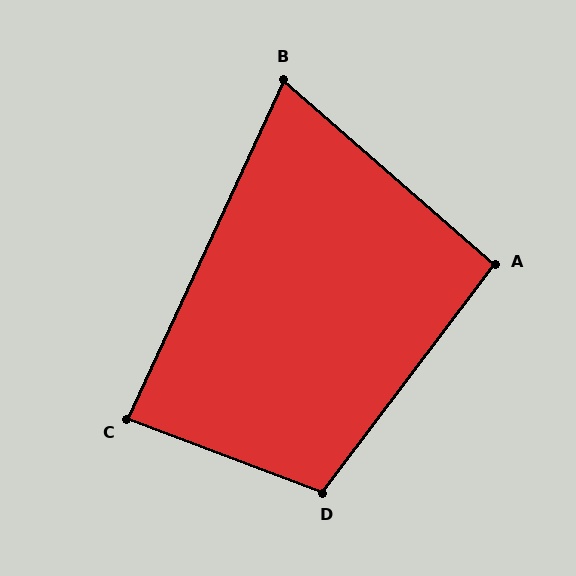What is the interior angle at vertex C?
Approximately 86 degrees (approximately right).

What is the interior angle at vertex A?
Approximately 94 degrees (approximately right).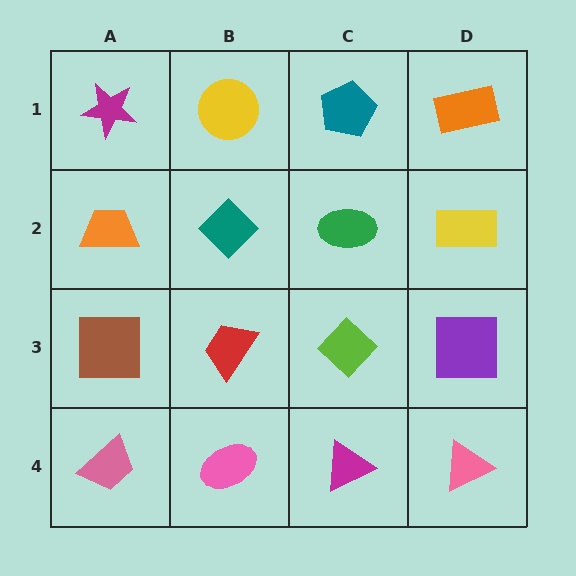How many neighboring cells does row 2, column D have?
3.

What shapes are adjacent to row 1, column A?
An orange trapezoid (row 2, column A), a yellow circle (row 1, column B).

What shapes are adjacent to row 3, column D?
A yellow rectangle (row 2, column D), a pink triangle (row 4, column D), a lime diamond (row 3, column C).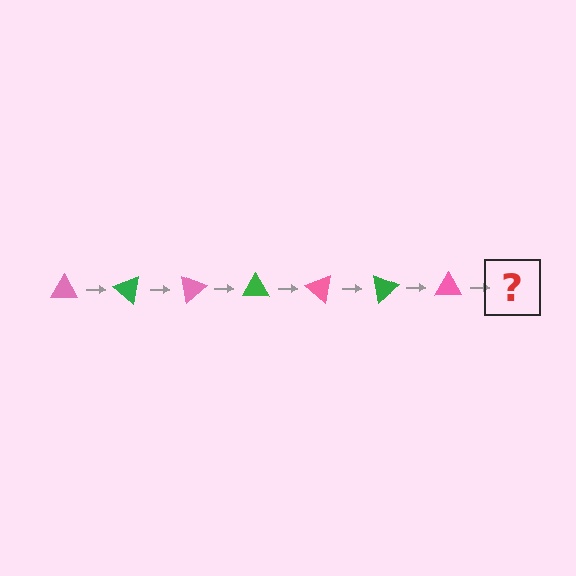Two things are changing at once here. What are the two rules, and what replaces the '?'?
The two rules are that it rotates 40 degrees each step and the color cycles through pink and green. The '?' should be a green triangle, rotated 280 degrees from the start.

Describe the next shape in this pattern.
It should be a green triangle, rotated 280 degrees from the start.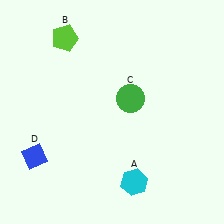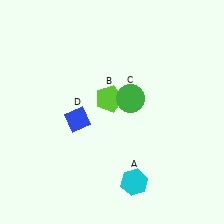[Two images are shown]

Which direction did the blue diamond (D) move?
The blue diamond (D) moved right.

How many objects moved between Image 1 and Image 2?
2 objects moved between the two images.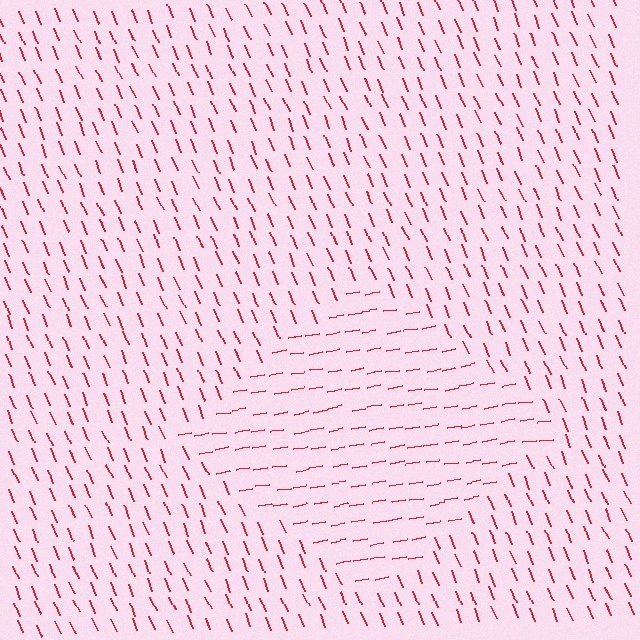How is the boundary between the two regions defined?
The boundary is defined purely by a change in line orientation (approximately 77 degrees difference). All lines are the same color and thickness.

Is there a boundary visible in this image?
Yes, there is a texture boundary formed by a change in line orientation.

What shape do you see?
I see a diamond.